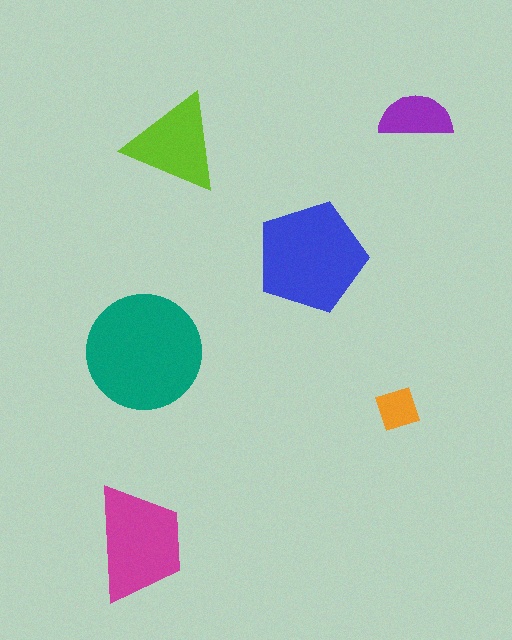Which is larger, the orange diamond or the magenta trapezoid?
The magenta trapezoid.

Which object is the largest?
The teal circle.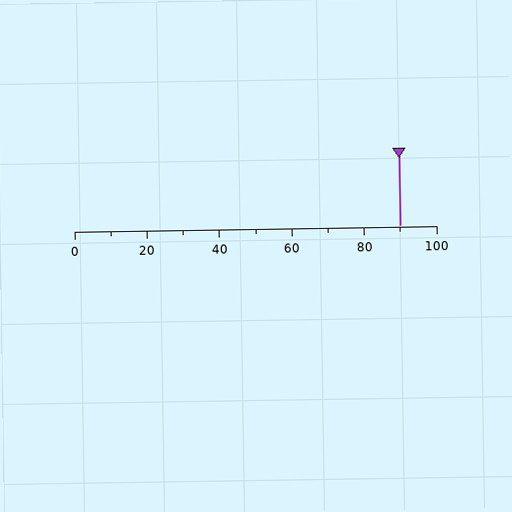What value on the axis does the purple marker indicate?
The marker indicates approximately 90.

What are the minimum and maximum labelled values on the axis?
The axis runs from 0 to 100.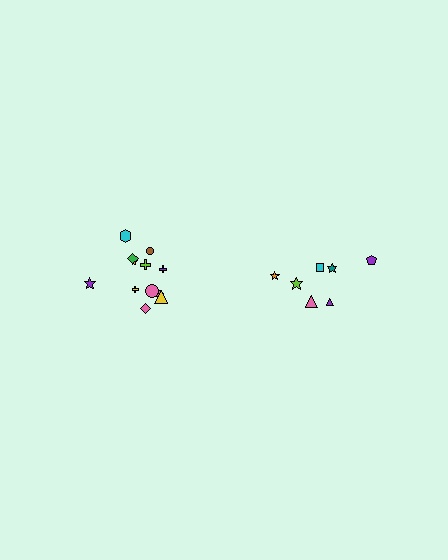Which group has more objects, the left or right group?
The left group.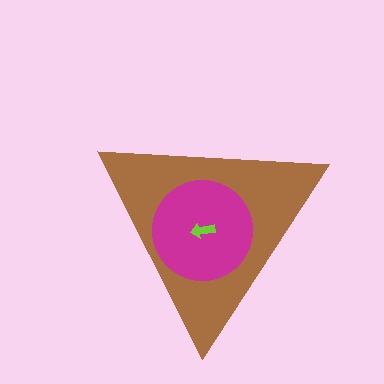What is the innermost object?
The lime arrow.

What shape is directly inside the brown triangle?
The magenta circle.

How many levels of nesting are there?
3.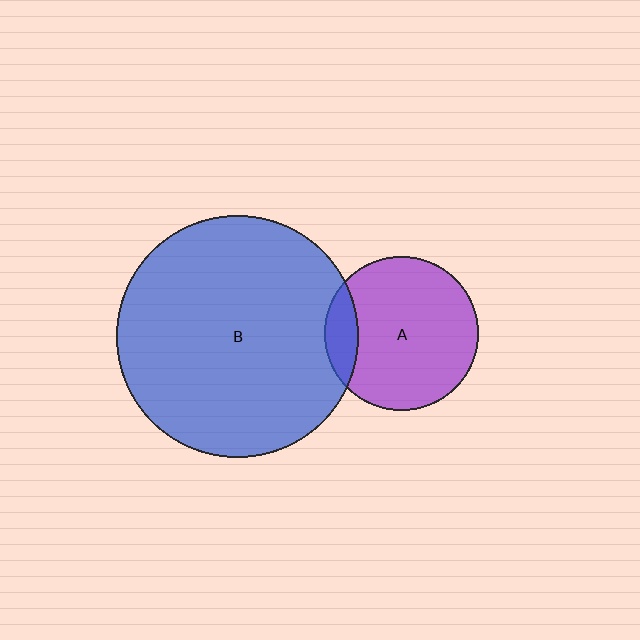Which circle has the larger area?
Circle B (blue).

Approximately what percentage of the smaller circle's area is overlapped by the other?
Approximately 15%.